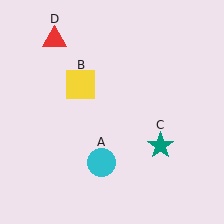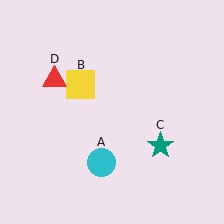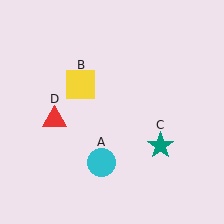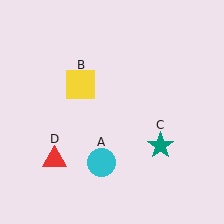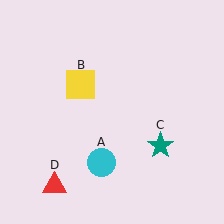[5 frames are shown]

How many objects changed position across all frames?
1 object changed position: red triangle (object D).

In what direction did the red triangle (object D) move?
The red triangle (object D) moved down.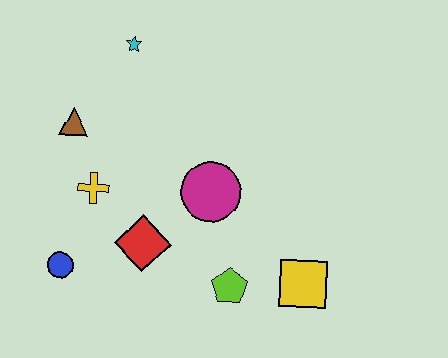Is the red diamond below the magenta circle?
Yes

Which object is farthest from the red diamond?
The cyan star is farthest from the red diamond.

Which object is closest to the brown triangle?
The yellow cross is closest to the brown triangle.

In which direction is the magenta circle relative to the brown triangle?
The magenta circle is to the right of the brown triangle.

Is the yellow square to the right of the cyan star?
Yes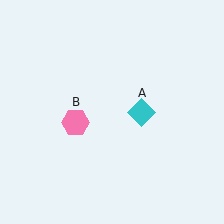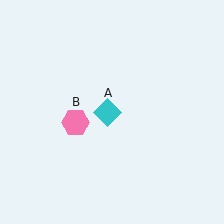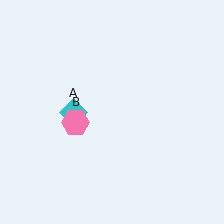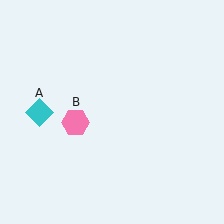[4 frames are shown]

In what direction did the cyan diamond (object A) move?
The cyan diamond (object A) moved left.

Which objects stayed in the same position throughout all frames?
Pink hexagon (object B) remained stationary.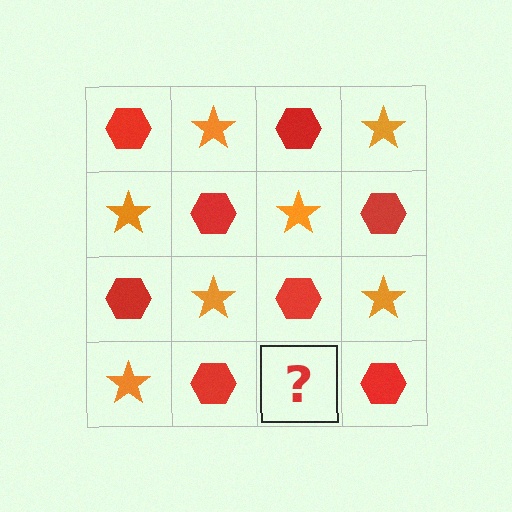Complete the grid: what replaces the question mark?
The question mark should be replaced with an orange star.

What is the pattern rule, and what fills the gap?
The rule is that it alternates red hexagon and orange star in a checkerboard pattern. The gap should be filled with an orange star.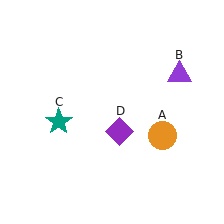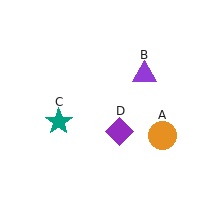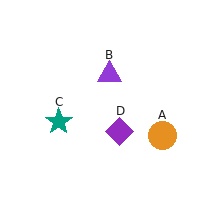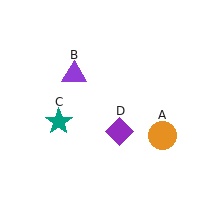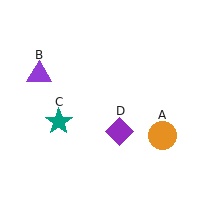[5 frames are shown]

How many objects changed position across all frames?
1 object changed position: purple triangle (object B).